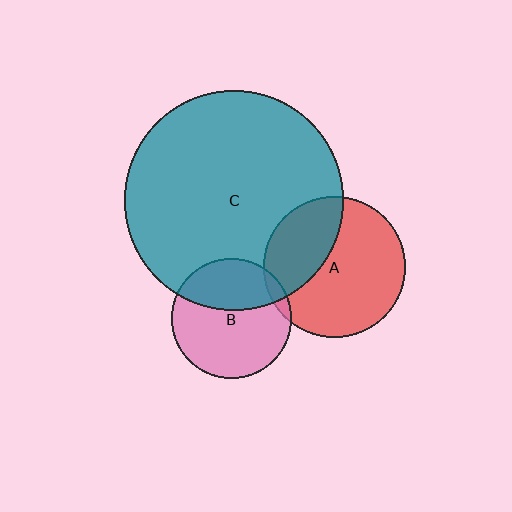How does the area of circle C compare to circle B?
Approximately 3.4 times.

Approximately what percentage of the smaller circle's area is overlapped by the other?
Approximately 35%.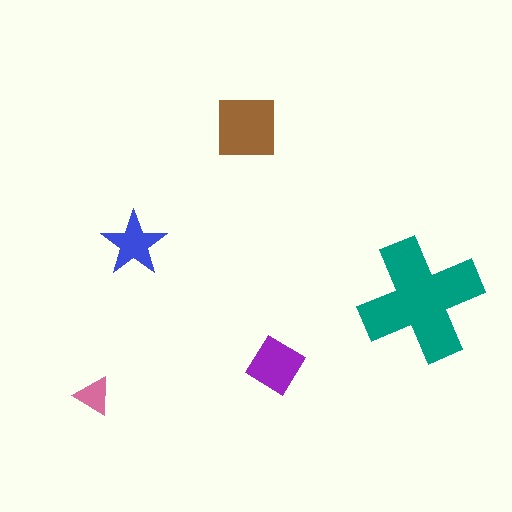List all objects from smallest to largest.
The pink triangle, the blue star, the purple diamond, the brown square, the teal cross.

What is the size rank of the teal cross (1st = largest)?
1st.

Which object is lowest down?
The pink triangle is bottommost.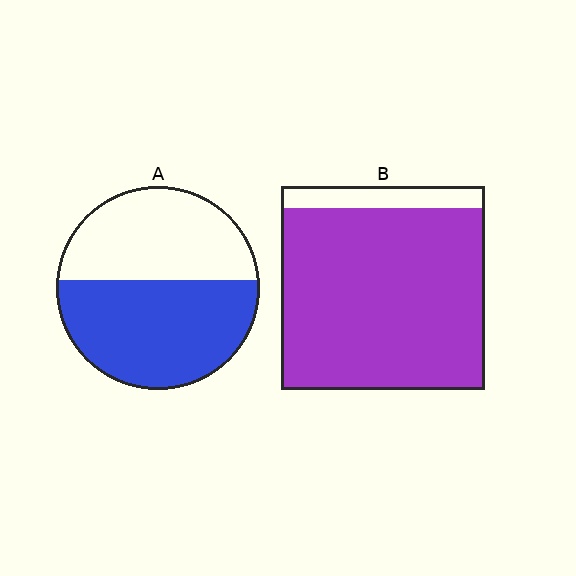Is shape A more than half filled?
Yes.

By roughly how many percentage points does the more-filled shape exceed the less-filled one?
By roughly 35 percentage points (B over A).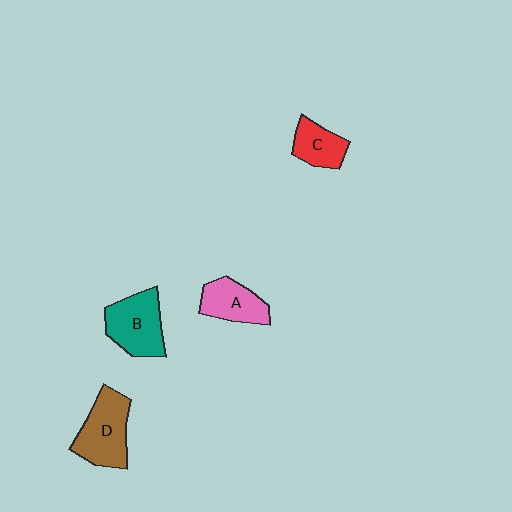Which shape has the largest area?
Shape D (brown).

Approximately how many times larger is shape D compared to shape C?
Approximately 1.6 times.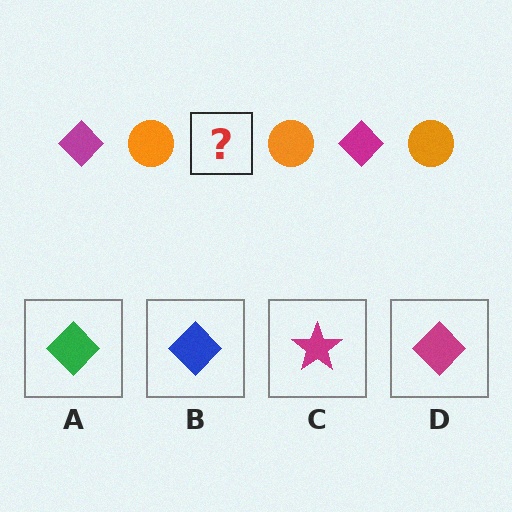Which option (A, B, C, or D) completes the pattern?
D.